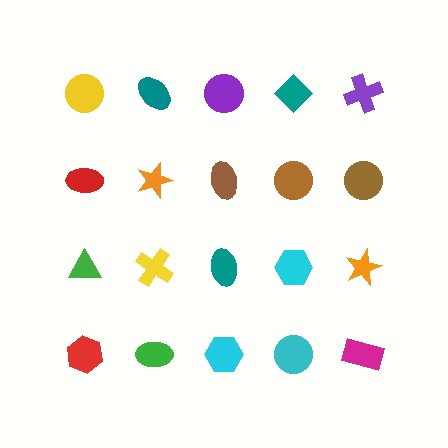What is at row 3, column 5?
An orange star.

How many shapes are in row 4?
5 shapes.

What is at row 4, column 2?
A green ellipse.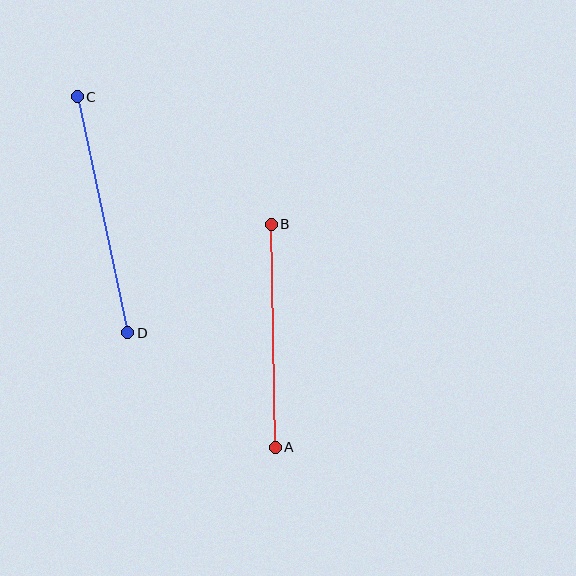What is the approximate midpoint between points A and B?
The midpoint is at approximately (273, 336) pixels.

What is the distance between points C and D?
The distance is approximately 242 pixels.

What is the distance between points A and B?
The distance is approximately 223 pixels.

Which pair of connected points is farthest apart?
Points C and D are farthest apart.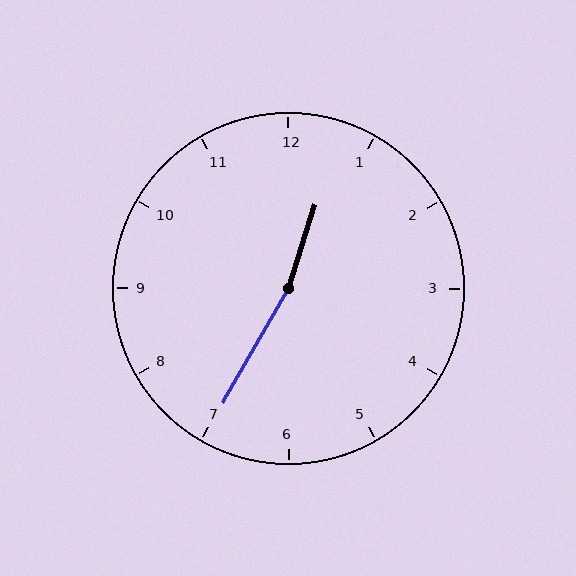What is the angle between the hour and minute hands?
Approximately 168 degrees.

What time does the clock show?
12:35.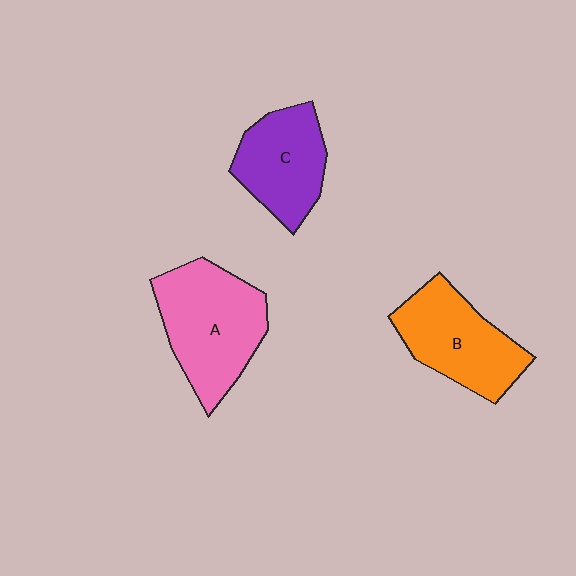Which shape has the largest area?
Shape A (pink).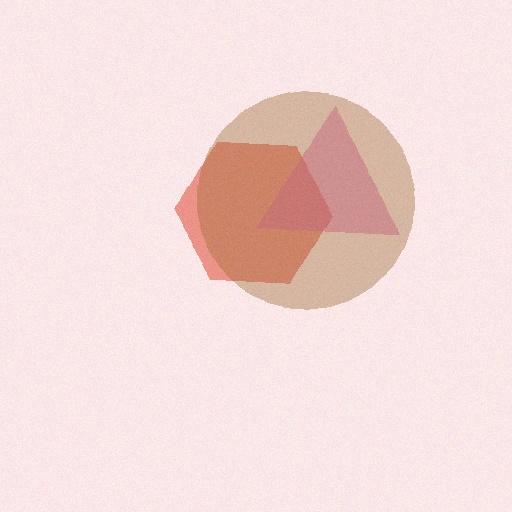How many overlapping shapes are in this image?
There are 3 overlapping shapes in the image.